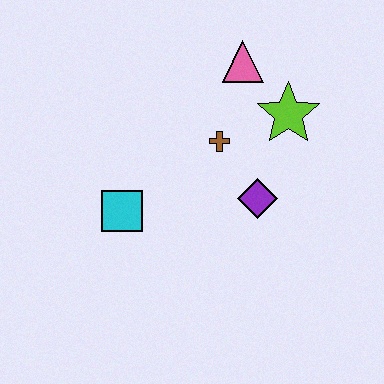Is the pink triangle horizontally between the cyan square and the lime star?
Yes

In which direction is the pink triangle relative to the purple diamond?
The pink triangle is above the purple diamond.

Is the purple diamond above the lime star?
No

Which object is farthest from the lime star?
The cyan square is farthest from the lime star.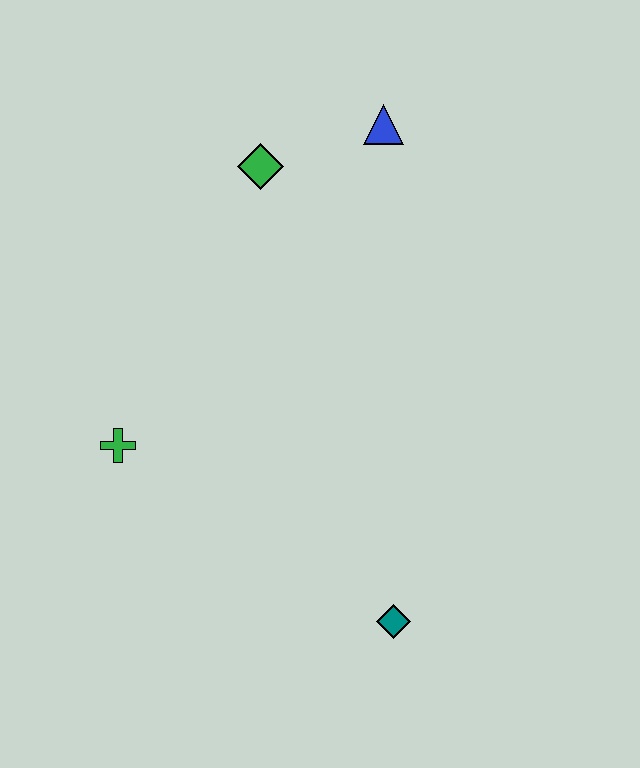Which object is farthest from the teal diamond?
The blue triangle is farthest from the teal diamond.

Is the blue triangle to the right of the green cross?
Yes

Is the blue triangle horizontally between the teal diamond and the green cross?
Yes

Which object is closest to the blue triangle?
The green diamond is closest to the blue triangle.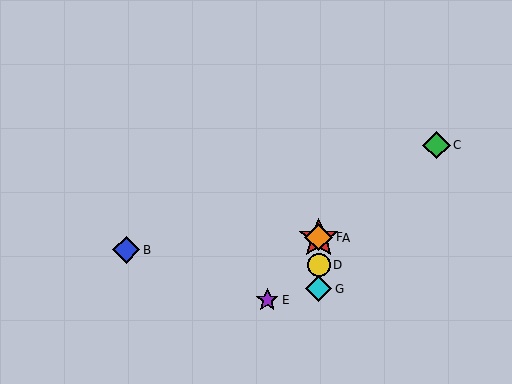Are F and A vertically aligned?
Yes, both are at x≈319.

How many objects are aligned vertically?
4 objects (A, D, F, G) are aligned vertically.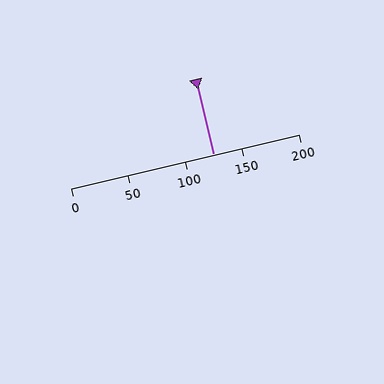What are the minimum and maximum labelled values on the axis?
The axis runs from 0 to 200.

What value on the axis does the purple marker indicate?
The marker indicates approximately 125.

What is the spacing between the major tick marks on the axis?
The major ticks are spaced 50 apart.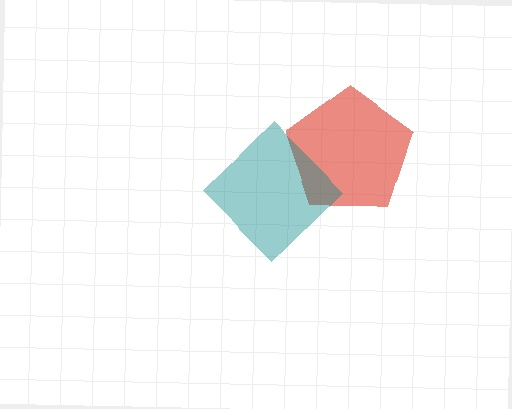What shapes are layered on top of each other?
The layered shapes are: a red pentagon, a teal diamond.